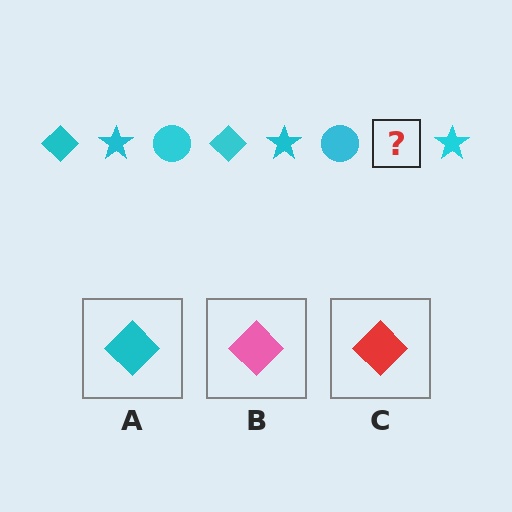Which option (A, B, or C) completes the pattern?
A.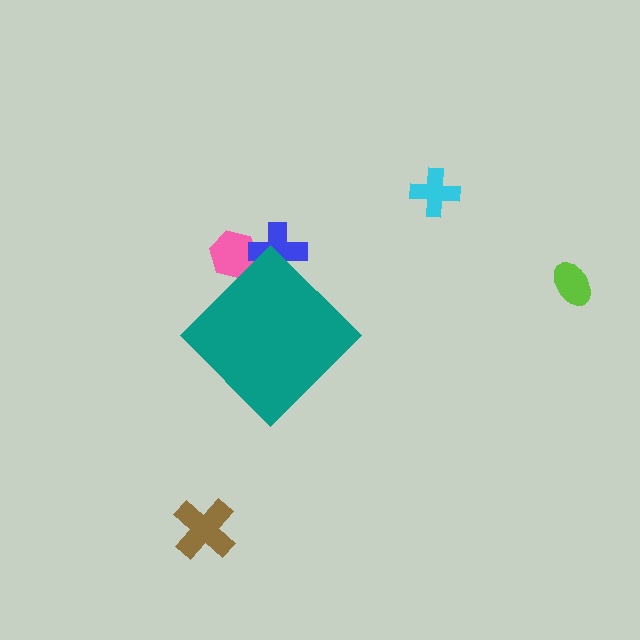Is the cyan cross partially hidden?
No, the cyan cross is fully visible.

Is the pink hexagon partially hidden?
Yes, the pink hexagon is partially hidden behind the teal diamond.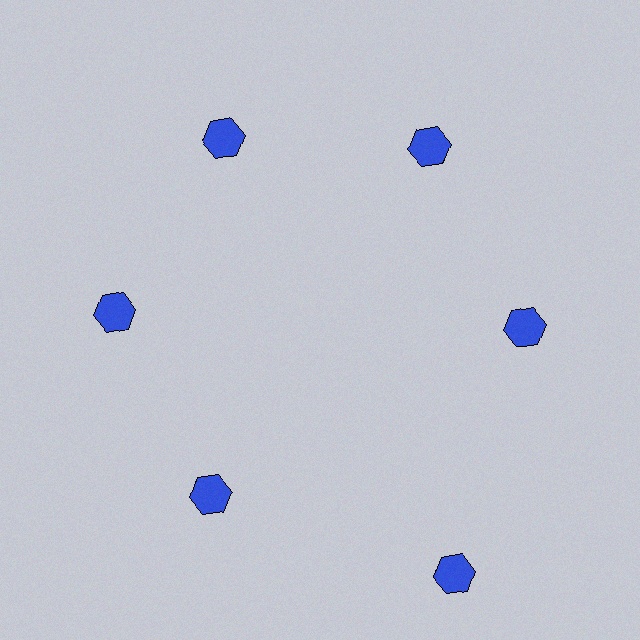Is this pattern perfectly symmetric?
No. The 6 blue hexagons are arranged in a ring, but one element near the 5 o'clock position is pushed outward from the center, breaking the 6-fold rotational symmetry.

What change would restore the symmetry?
The symmetry would be restored by moving it inward, back onto the ring so that all 6 hexagons sit at equal angles and equal distance from the center.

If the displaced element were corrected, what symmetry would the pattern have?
It would have 6-fold rotational symmetry — the pattern would map onto itself every 60 degrees.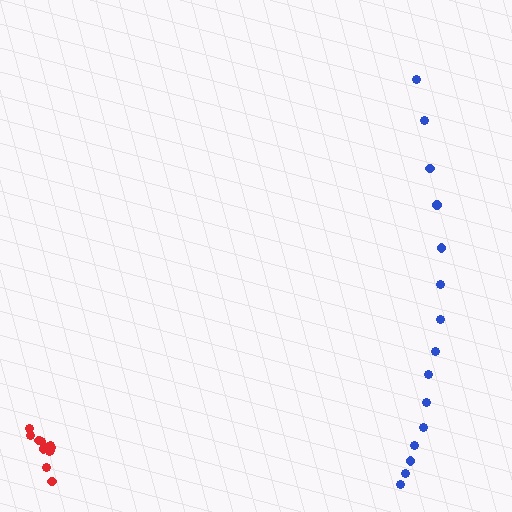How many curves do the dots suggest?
There are 2 distinct paths.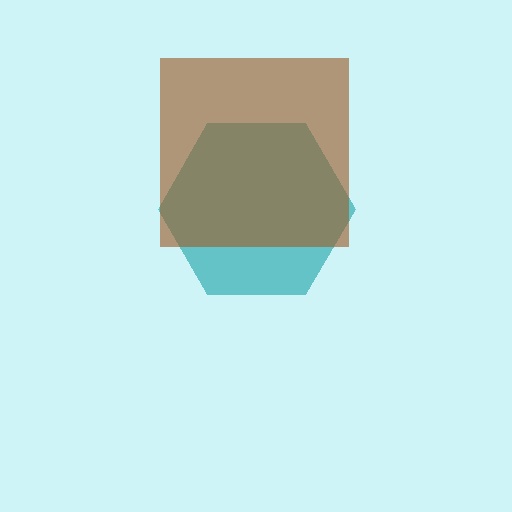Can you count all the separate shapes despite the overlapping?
Yes, there are 2 separate shapes.